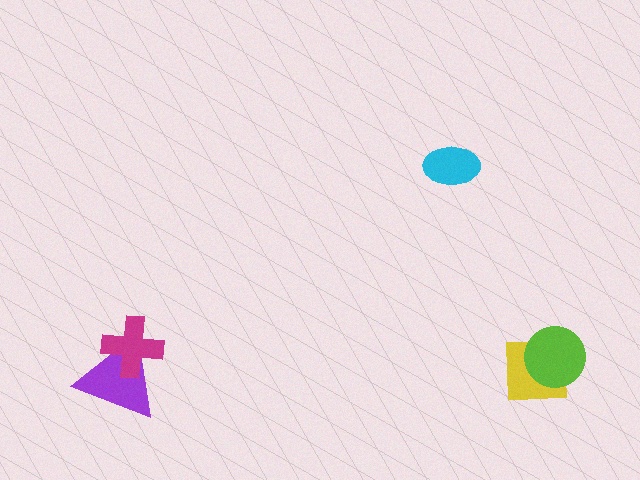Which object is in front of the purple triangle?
The magenta cross is in front of the purple triangle.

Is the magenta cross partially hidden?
No, no other shape covers it.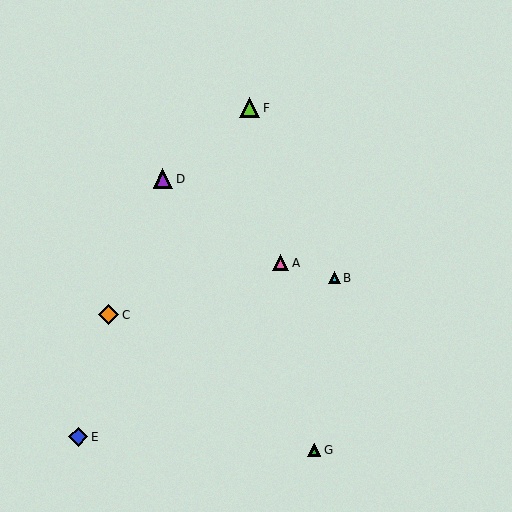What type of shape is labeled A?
Shape A is a pink triangle.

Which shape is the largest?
The lime triangle (labeled F) is the largest.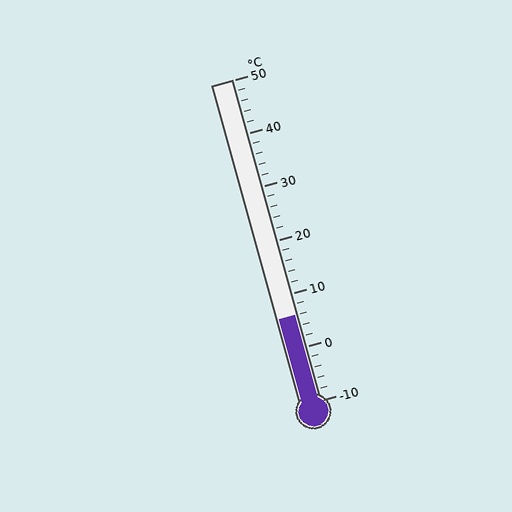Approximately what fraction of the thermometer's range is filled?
The thermometer is filled to approximately 25% of its range.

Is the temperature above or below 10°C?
The temperature is below 10°C.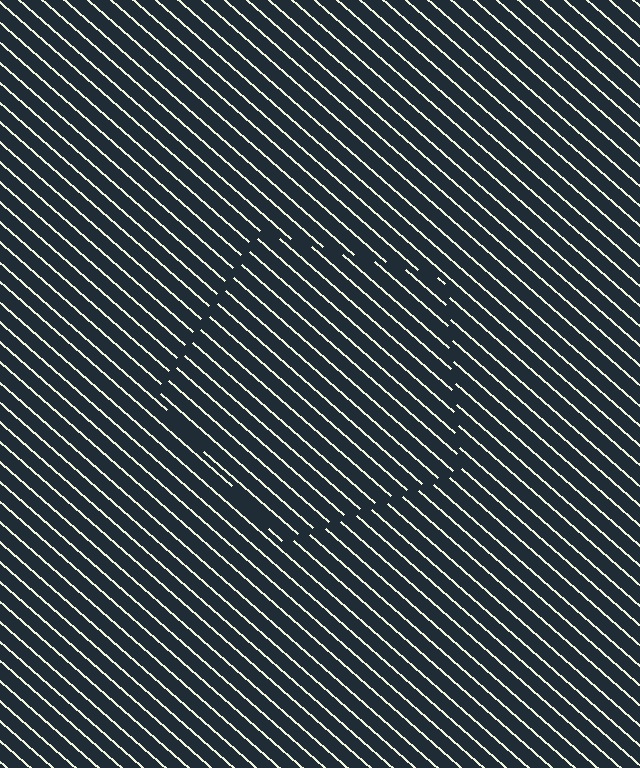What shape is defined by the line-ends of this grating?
An illusory pentagon. The interior of the shape contains the same grating, shifted by half a period — the contour is defined by the phase discontinuity where line-ends from the inner and outer gratings abut.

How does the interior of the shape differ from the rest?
The interior of the shape contains the same grating, shifted by half a period — the contour is defined by the phase discontinuity where line-ends from the inner and outer gratings abut.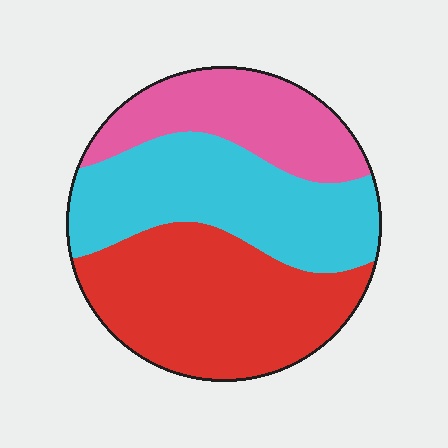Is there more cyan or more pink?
Cyan.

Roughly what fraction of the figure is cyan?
Cyan takes up between a quarter and a half of the figure.